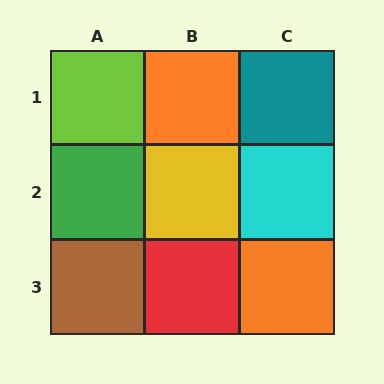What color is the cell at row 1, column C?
Teal.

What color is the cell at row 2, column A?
Green.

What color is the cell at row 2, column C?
Cyan.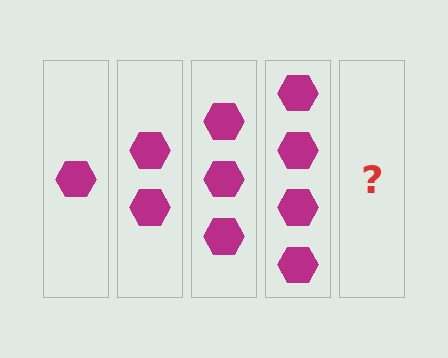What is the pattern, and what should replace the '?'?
The pattern is that each step adds one more hexagon. The '?' should be 5 hexagons.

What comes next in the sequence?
The next element should be 5 hexagons.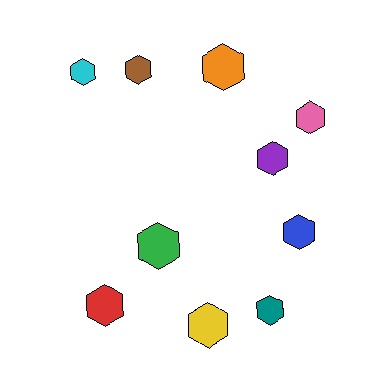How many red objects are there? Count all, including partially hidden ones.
There is 1 red object.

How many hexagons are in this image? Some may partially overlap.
There are 10 hexagons.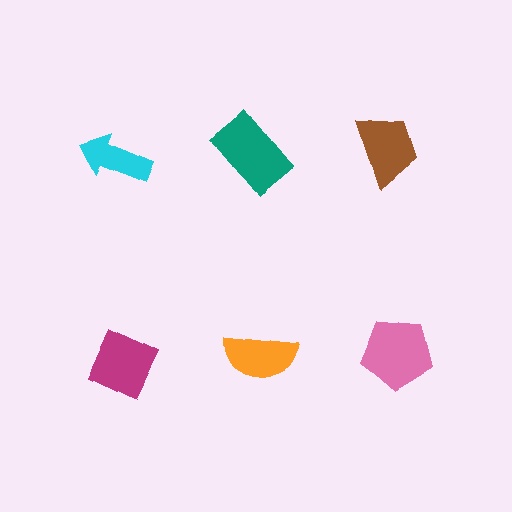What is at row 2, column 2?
An orange semicircle.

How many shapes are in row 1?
3 shapes.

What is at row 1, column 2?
A teal rectangle.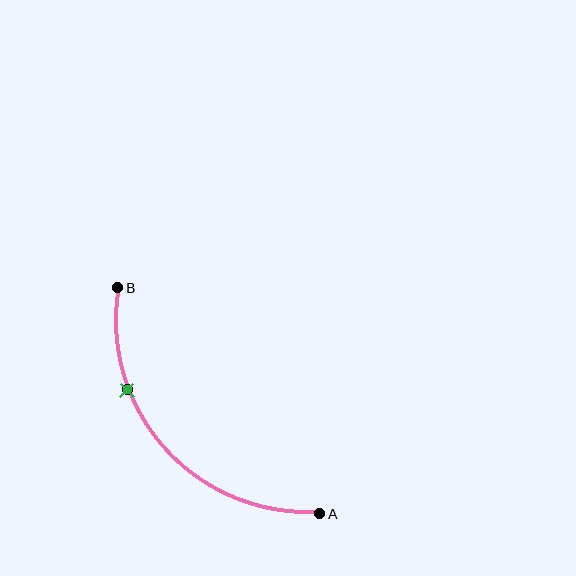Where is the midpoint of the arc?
The arc midpoint is the point on the curve farthest from the straight line joining A and B. It sits below and to the left of that line.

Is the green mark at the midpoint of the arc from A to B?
No. The green mark lies on the arc but is closer to endpoint B. The arc midpoint would be at the point on the curve equidistant along the arc from both A and B.